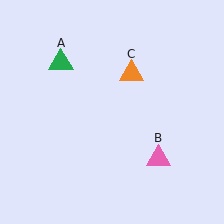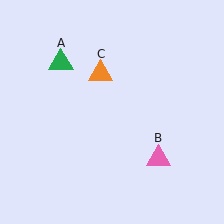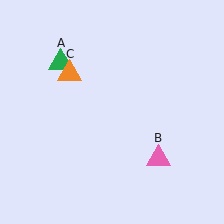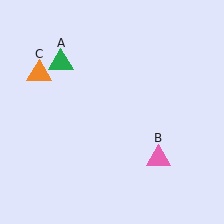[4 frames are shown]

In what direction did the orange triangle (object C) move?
The orange triangle (object C) moved left.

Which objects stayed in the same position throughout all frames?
Green triangle (object A) and pink triangle (object B) remained stationary.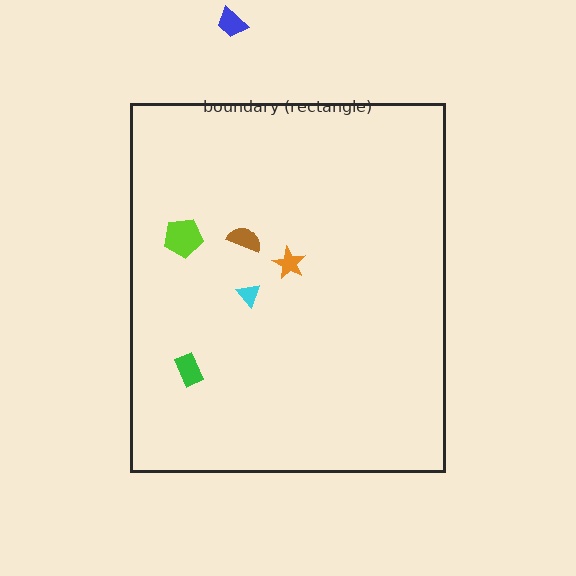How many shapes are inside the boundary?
5 inside, 1 outside.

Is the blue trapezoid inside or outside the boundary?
Outside.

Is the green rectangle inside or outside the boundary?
Inside.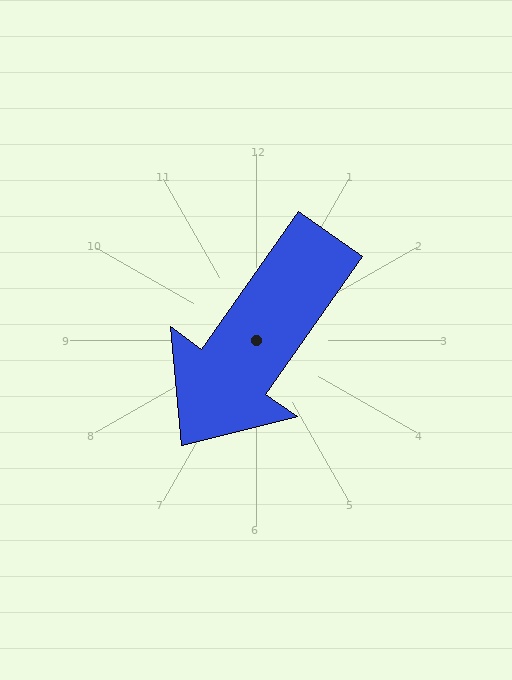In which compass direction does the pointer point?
Southwest.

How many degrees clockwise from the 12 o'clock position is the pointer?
Approximately 215 degrees.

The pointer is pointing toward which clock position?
Roughly 7 o'clock.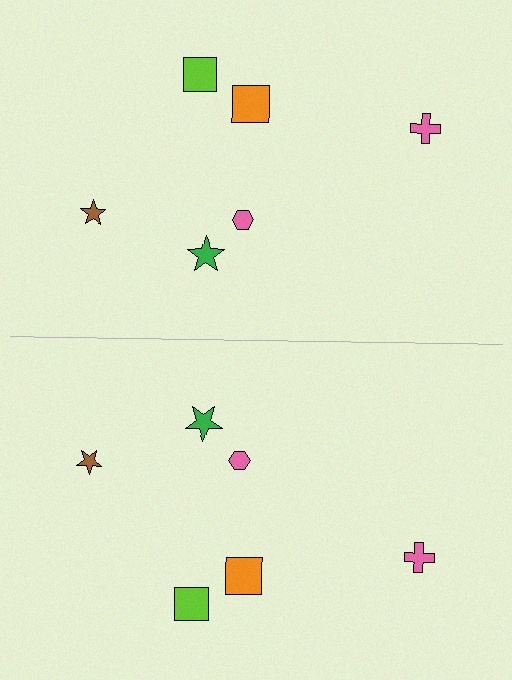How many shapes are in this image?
There are 12 shapes in this image.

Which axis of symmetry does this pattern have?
The pattern has a horizontal axis of symmetry running through the center of the image.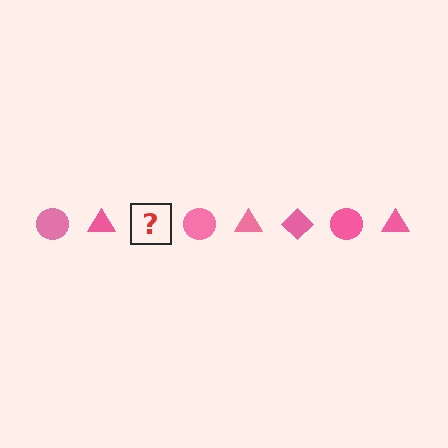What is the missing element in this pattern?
The missing element is a pink diamond.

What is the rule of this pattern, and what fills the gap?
The rule is that the pattern cycles through circle, triangle, diamond shapes in pink. The gap should be filled with a pink diamond.